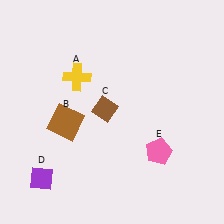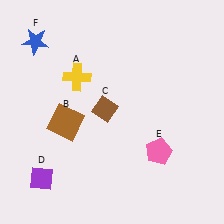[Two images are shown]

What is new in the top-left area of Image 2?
A blue star (F) was added in the top-left area of Image 2.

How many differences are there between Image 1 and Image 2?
There is 1 difference between the two images.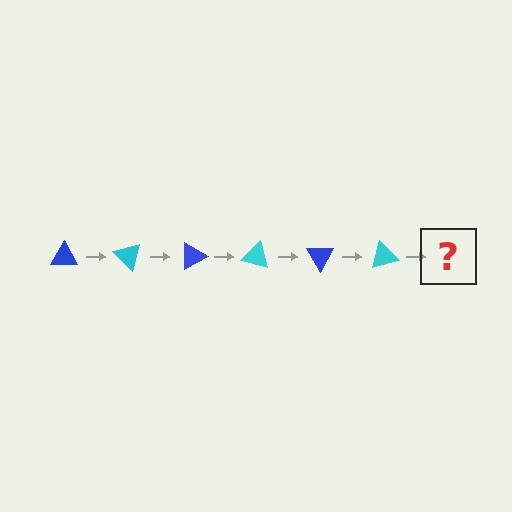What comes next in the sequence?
The next element should be a blue triangle, rotated 270 degrees from the start.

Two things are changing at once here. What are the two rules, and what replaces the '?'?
The two rules are that it rotates 45 degrees each step and the color cycles through blue and cyan. The '?' should be a blue triangle, rotated 270 degrees from the start.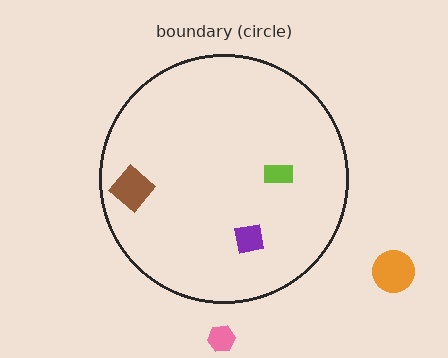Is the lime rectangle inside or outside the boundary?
Inside.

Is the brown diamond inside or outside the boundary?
Inside.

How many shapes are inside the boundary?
3 inside, 2 outside.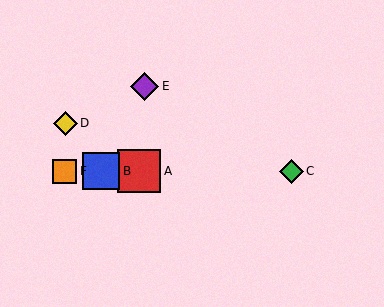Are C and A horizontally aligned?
Yes, both are at y≈171.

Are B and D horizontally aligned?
No, B is at y≈171 and D is at y≈123.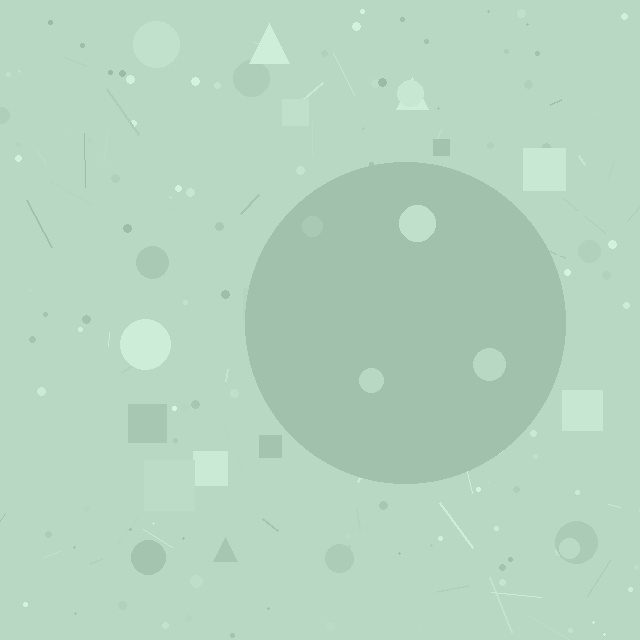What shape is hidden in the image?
A circle is hidden in the image.